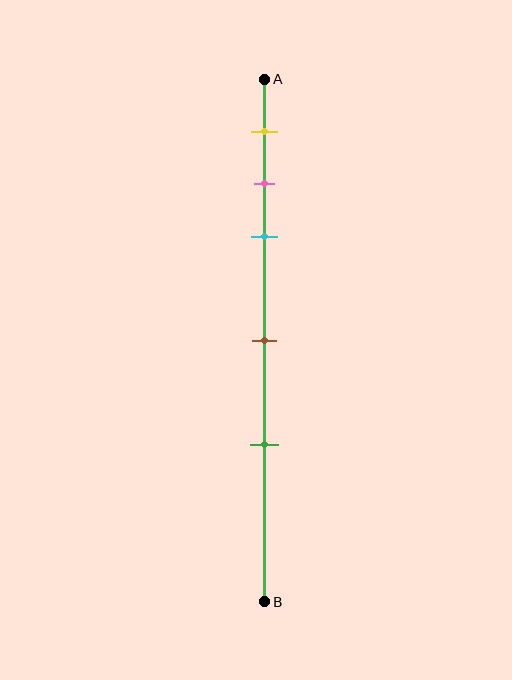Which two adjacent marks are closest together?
The pink and cyan marks are the closest adjacent pair.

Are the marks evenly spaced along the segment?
No, the marks are not evenly spaced.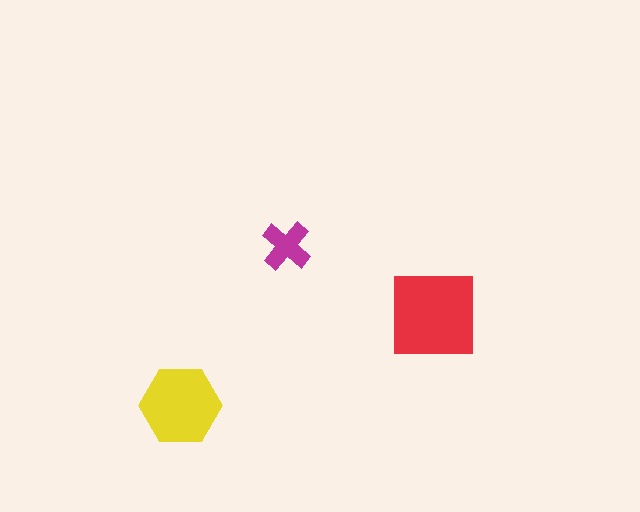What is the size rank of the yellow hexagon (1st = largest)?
2nd.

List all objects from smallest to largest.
The magenta cross, the yellow hexagon, the red square.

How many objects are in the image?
There are 3 objects in the image.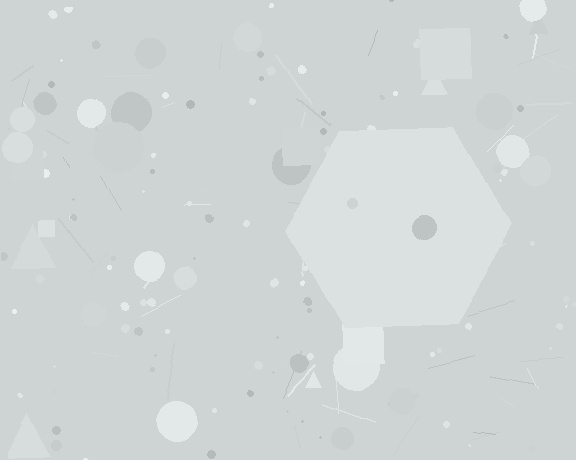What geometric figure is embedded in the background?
A hexagon is embedded in the background.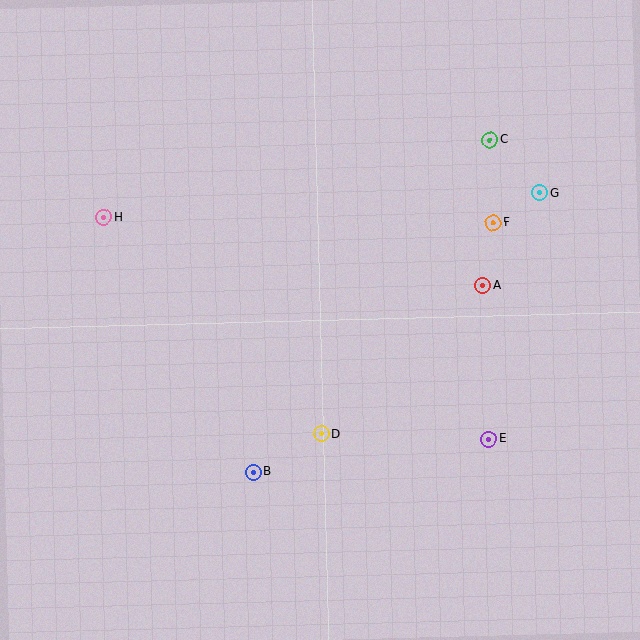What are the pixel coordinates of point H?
Point H is at (104, 217).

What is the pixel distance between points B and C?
The distance between B and C is 408 pixels.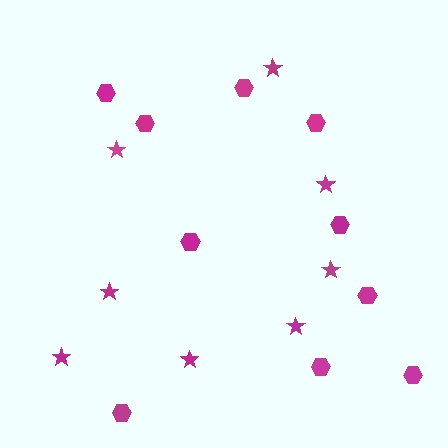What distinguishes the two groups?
There are 2 groups: one group of hexagons (10) and one group of stars (8).